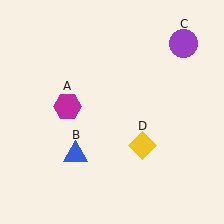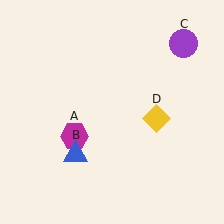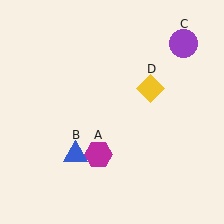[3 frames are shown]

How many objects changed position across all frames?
2 objects changed position: magenta hexagon (object A), yellow diamond (object D).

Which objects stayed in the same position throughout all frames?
Blue triangle (object B) and purple circle (object C) remained stationary.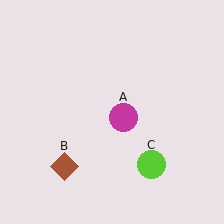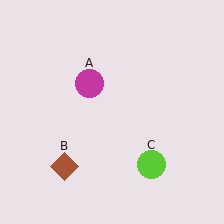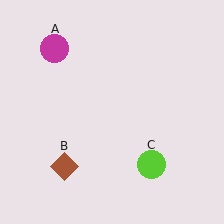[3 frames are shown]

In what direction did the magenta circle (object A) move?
The magenta circle (object A) moved up and to the left.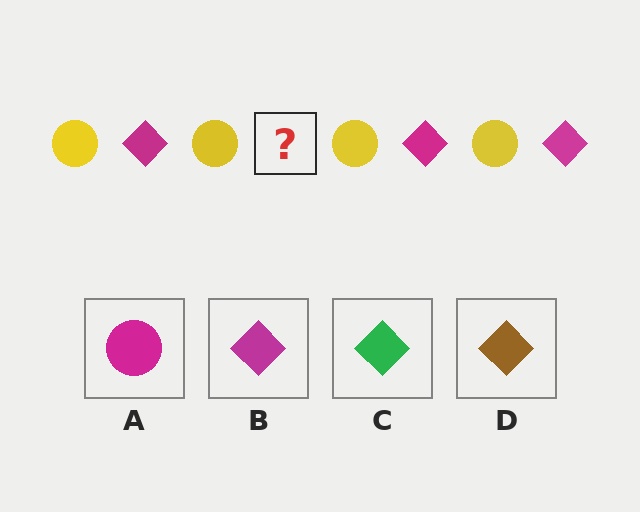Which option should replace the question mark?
Option B.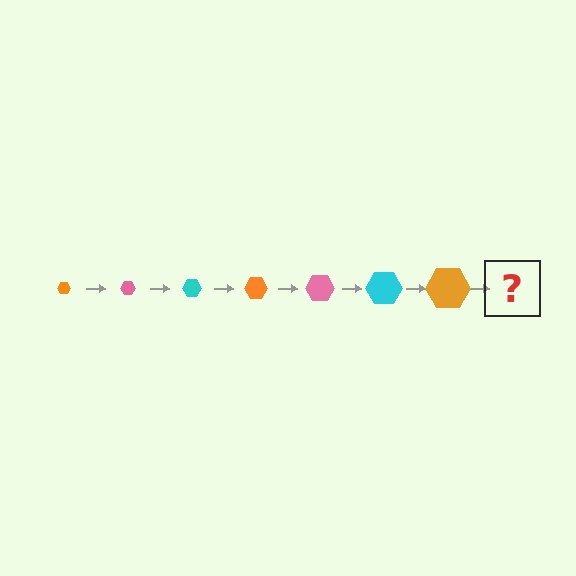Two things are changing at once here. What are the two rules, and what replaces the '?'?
The two rules are that the hexagon grows larger each step and the color cycles through orange, pink, and cyan. The '?' should be a pink hexagon, larger than the previous one.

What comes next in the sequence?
The next element should be a pink hexagon, larger than the previous one.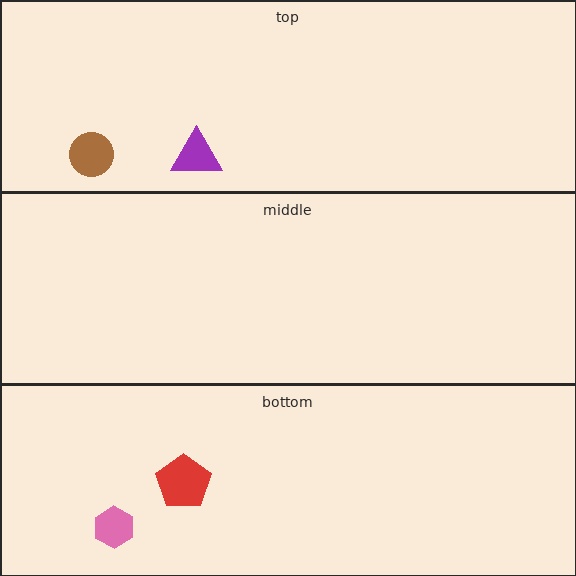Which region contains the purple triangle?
The top region.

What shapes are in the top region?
The brown circle, the purple triangle.